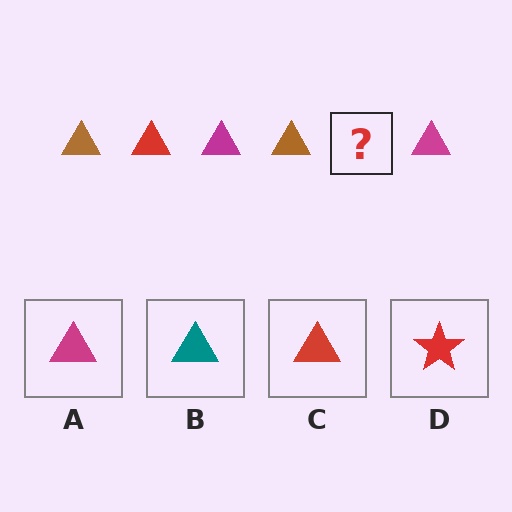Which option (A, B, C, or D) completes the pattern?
C.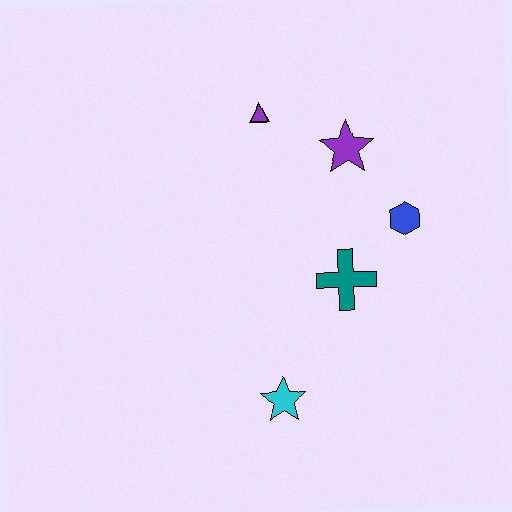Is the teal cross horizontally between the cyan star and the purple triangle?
No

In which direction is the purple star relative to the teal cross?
The purple star is above the teal cross.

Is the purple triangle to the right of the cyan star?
No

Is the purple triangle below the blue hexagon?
No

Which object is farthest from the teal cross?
The purple triangle is farthest from the teal cross.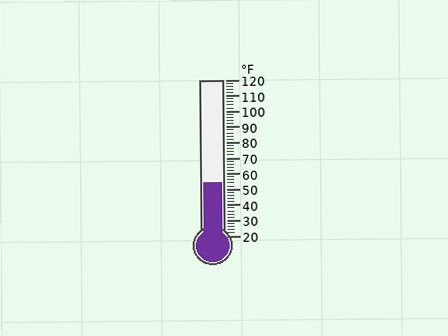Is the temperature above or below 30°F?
The temperature is above 30°F.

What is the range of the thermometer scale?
The thermometer scale ranges from 20°F to 120°F.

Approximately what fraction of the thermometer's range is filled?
The thermometer is filled to approximately 35% of its range.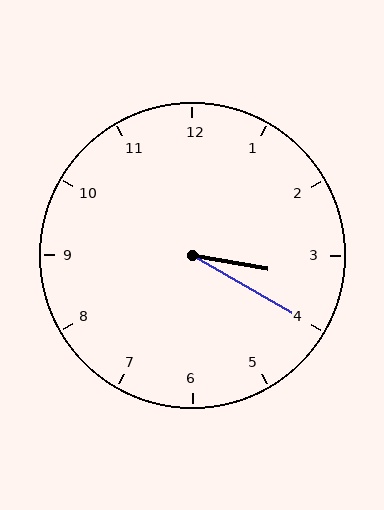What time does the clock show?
3:20.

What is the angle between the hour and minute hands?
Approximately 20 degrees.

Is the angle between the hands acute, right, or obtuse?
It is acute.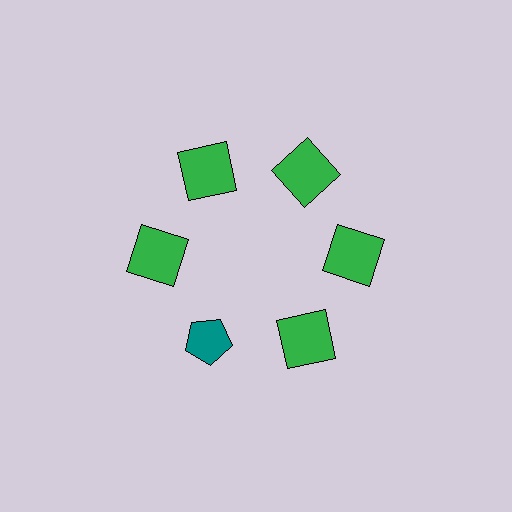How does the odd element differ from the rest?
It differs in both color (teal instead of green) and shape (pentagon instead of square).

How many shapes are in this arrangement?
There are 6 shapes arranged in a ring pattern.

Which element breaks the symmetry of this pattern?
The teal pentagon at roughly the 7 o'clock position breaks the symmetry. All other shapes are green squares.